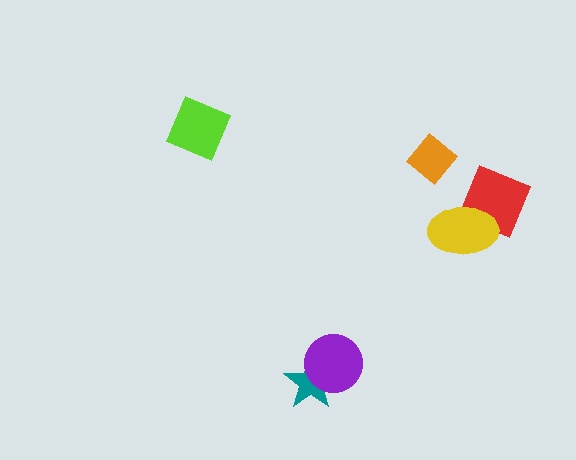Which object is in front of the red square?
The yellow ellipse is in front of the red square.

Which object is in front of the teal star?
The purple circle is in front of the teal star.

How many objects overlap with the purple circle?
1 object overlaps with the purple circle.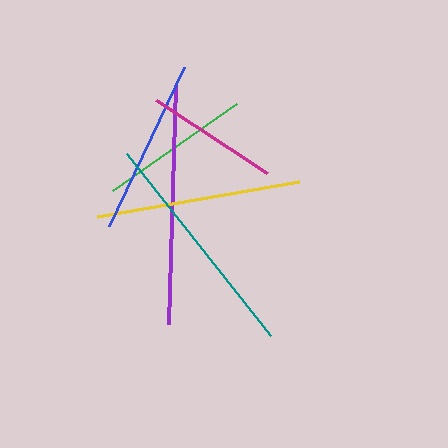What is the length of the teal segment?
The teal segment is approximately 233 pixels long.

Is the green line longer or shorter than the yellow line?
The yellow line is longer than the green line.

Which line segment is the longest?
The purple line is the longest at approximately 240 pixels.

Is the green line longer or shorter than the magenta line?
The green line is longer than the magenta line.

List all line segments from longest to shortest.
From longest to shortest: purple, teal, yellow, blue, green, magenta.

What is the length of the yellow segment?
The yellow segment is approximately 205 pixels long.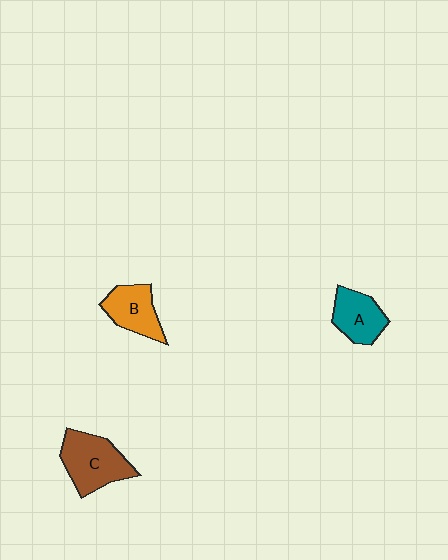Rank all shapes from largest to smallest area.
From largest to smallest: C (brown), B (orange), A (teal).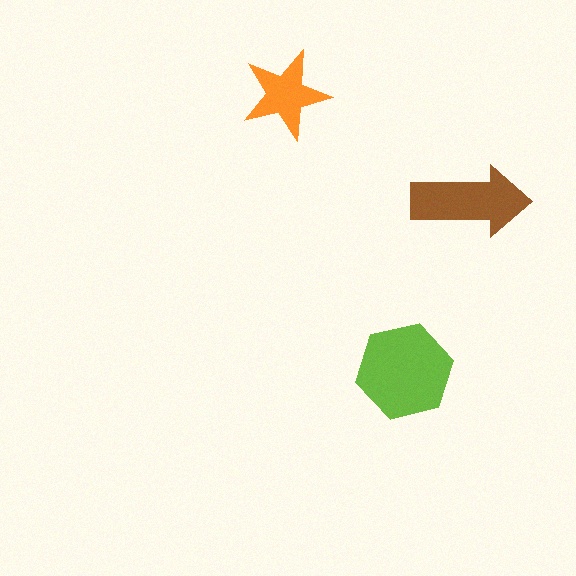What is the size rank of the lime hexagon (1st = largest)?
1st.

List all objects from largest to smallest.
The lime hexagon, the brown arrow, the orange star.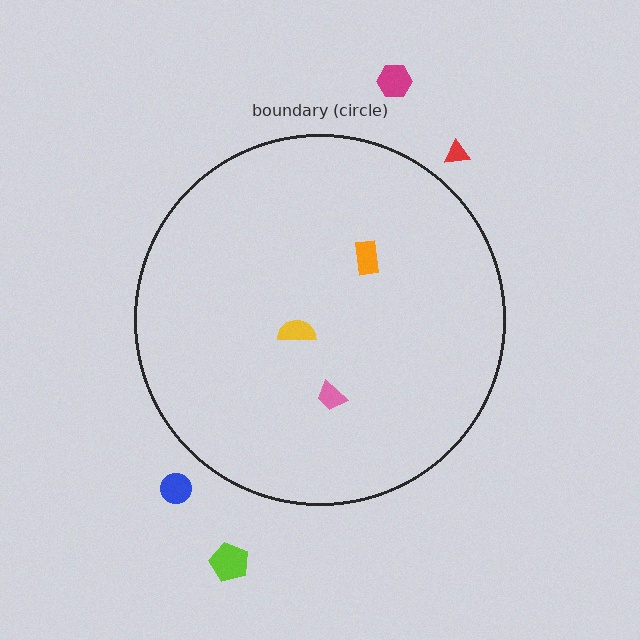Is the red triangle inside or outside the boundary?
Outside.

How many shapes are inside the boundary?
3 inside, 4 outside.